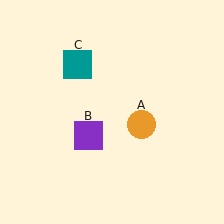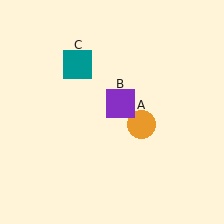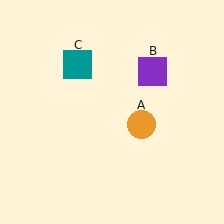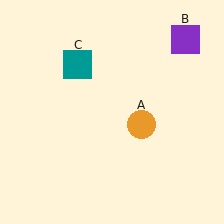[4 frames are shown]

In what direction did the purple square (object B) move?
The purple square (object B) moved up and to the right.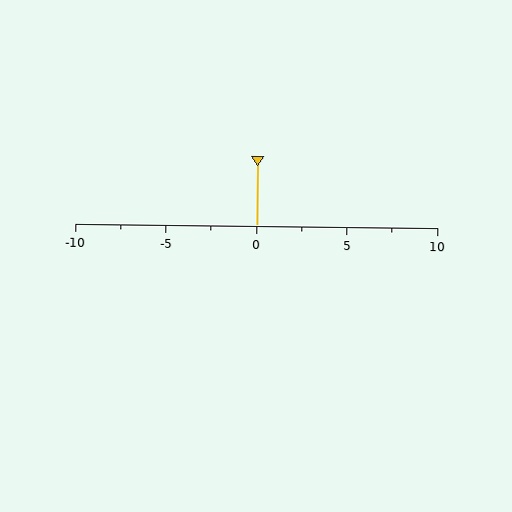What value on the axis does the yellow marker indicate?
The marker indicates approximately 0.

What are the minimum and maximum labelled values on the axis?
The axis runs from -10 to 10.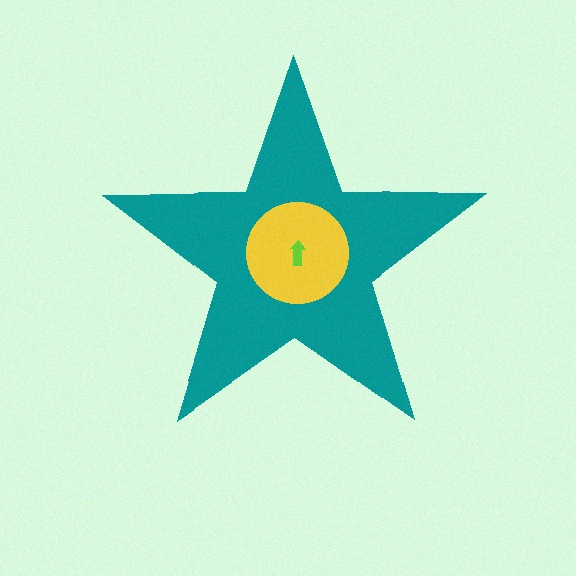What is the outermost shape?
The teal star.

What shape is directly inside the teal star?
The yellow circle.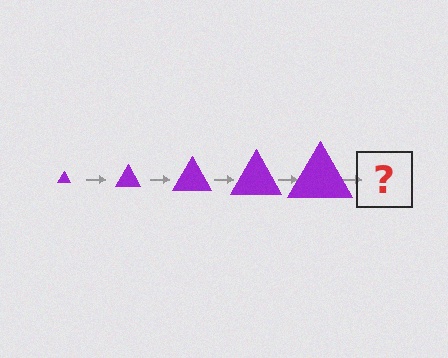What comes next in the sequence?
The next element should be a purple triangle, larger than the previous one.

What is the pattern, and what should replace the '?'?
The pattern is that the triangle gets progressively larger each step. The '?' should be a purple triangle, larger than the previous one.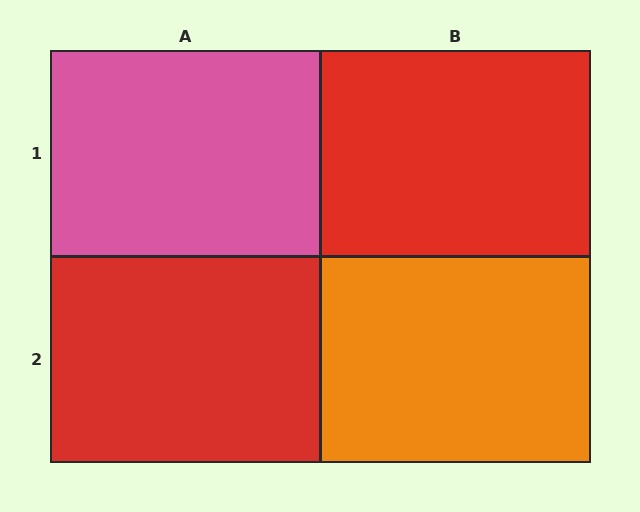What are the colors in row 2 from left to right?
Red, orange.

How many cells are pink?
1 cell is pink.